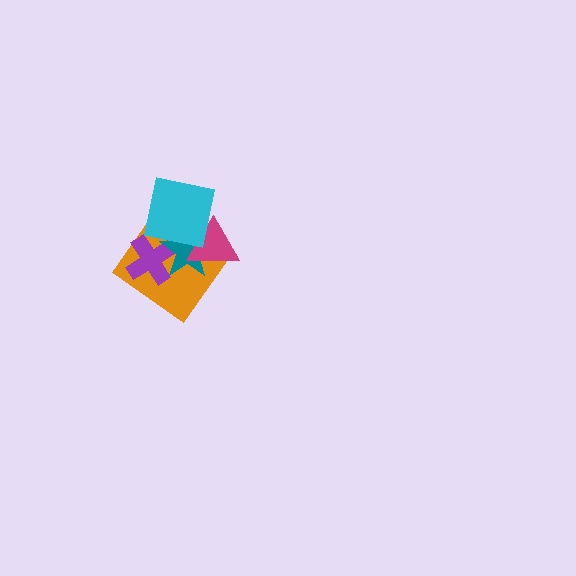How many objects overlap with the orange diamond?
4 objects overlap with the orange diamond.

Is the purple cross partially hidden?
Yes, it is partially covered by another shape.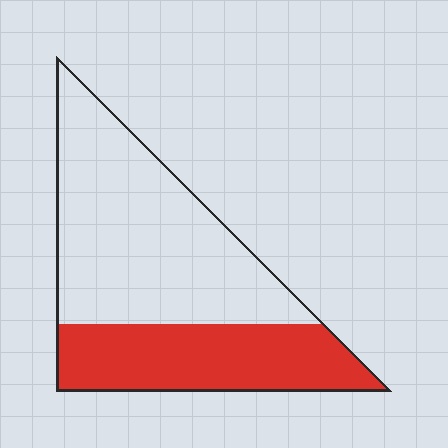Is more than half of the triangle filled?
No.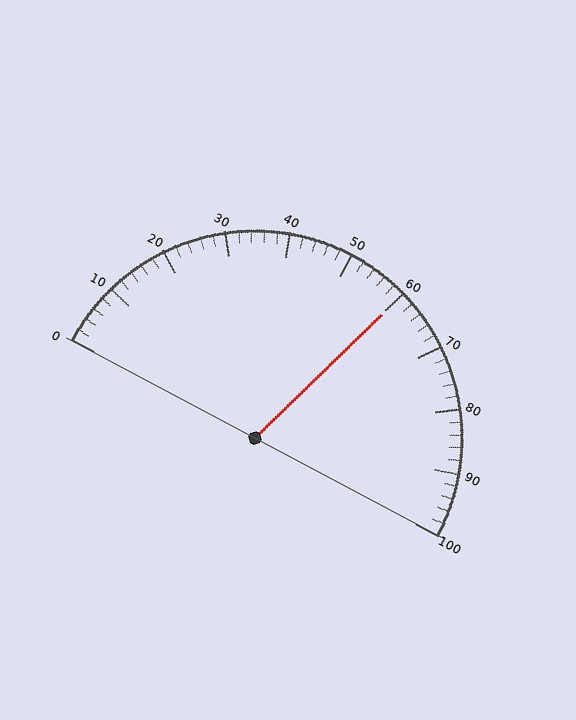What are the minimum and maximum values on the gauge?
The gauge ranges from 0 to 100.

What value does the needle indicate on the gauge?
The needle indicates approximately 60.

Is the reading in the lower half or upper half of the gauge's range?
The reading is in the upper half of the range (0 to 100).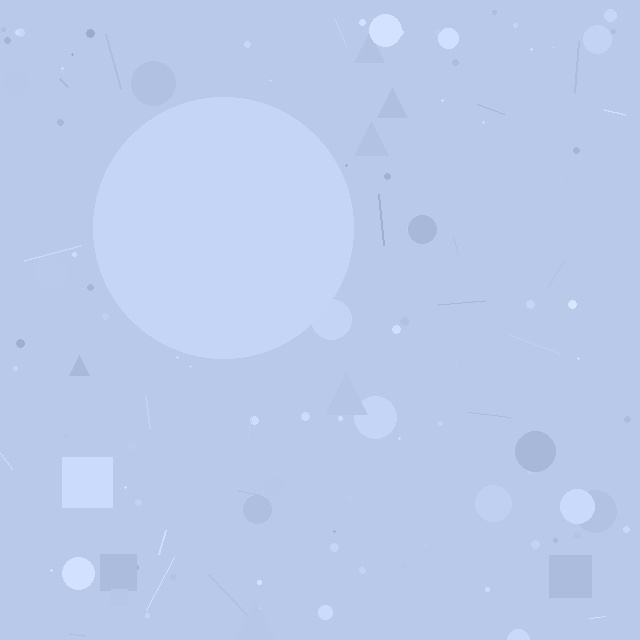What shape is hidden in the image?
A circle is hidden in the image.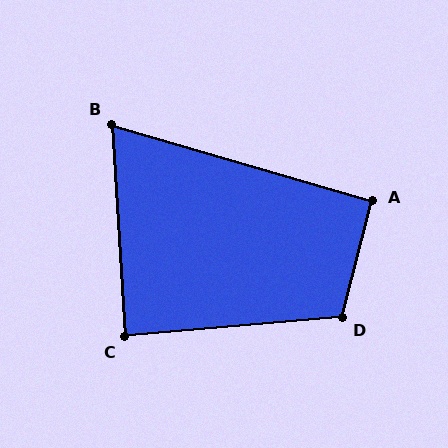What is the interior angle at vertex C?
Approximately 88 degrees (approximately right).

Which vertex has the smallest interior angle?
B, at approximately 70 degrees.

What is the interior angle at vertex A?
Approximately 92 degrees (approximately right).